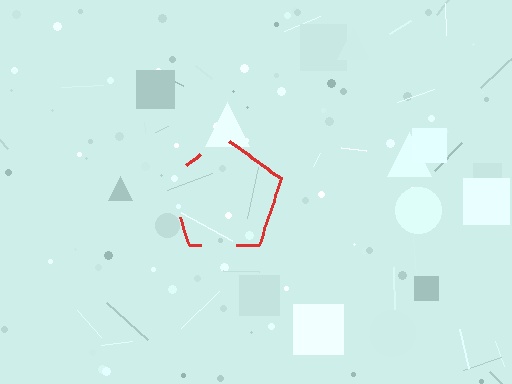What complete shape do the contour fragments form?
The contour fragments form a pentagon.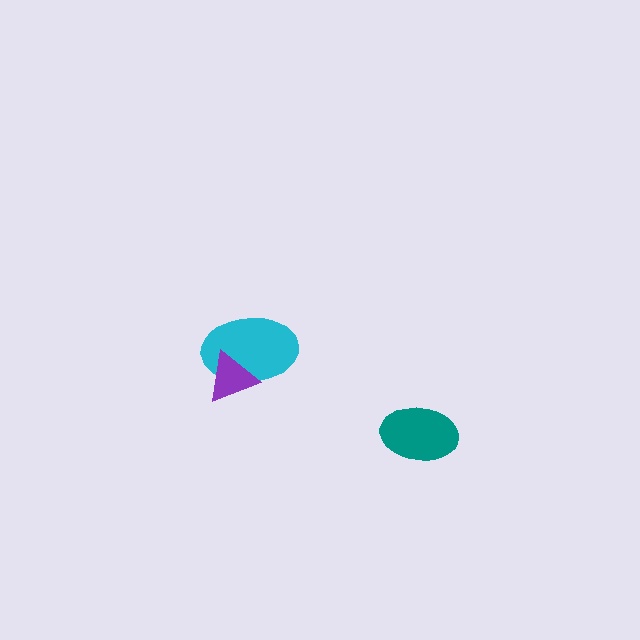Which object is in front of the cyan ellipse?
The purple triangle is in front of the cyan ellipse.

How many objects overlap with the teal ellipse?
0 objects overlap with the teal ellipse.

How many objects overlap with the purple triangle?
1 object overlaps with the purple triangle.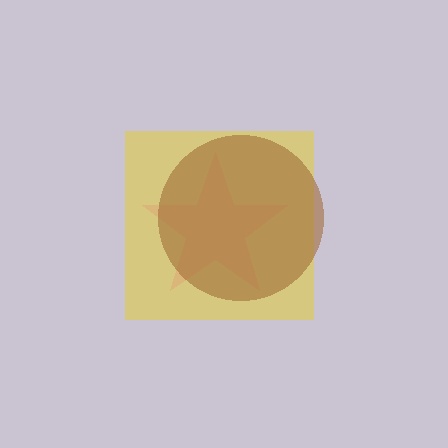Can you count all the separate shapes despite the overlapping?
Yes, there are 3 separate shapes.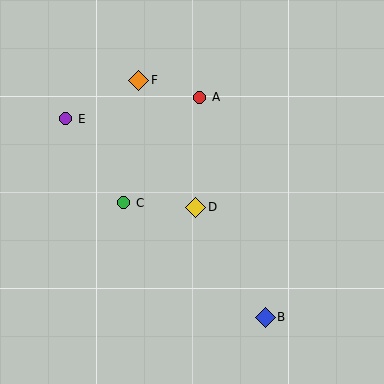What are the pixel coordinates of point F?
Point F is at (139, 80).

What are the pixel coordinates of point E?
Point E is at (66, 119).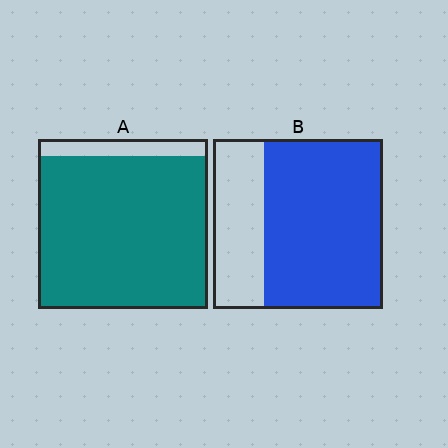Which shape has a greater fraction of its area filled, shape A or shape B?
Shape A.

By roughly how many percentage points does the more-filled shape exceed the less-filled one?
By roughly 20 percentage points (A over B).